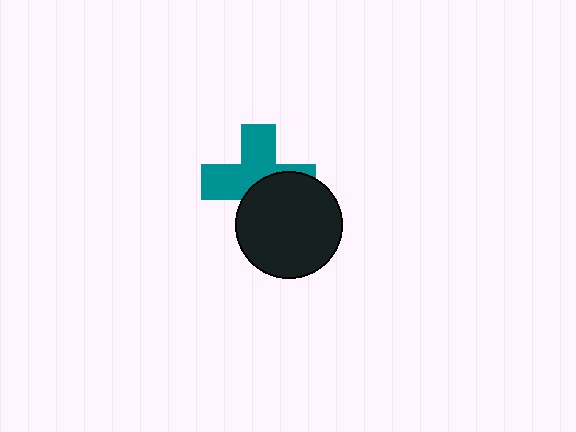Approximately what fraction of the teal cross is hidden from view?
Roughly 44% of the teal cross is hidden behind the black circle.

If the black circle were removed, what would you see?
You would see the complete teal cross.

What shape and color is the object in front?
The object in front is a black circle.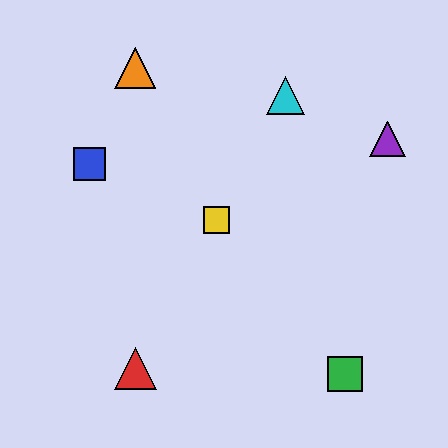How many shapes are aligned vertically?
2 shapes (the red triangle, the orange triangle) are aligned vertically.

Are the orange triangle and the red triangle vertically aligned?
Yes, both are at x≈135.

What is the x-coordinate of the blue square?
The blue square is at x≈89.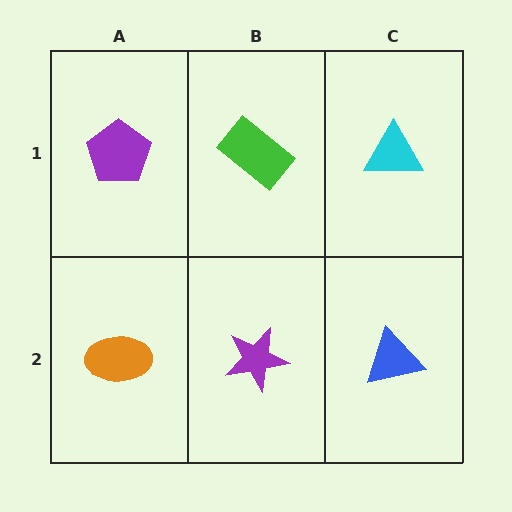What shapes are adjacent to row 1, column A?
An orange ellipse (row 2, column A), a green rectangle (row 1, column B).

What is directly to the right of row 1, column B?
A cyan triangle.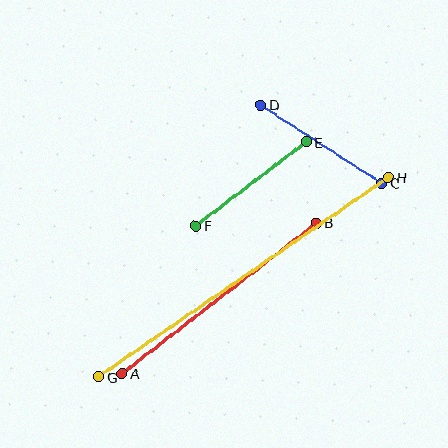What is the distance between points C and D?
The distance is approximately 144 pixels.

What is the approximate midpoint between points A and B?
The midpoint is at approximately (219, 298) pixels.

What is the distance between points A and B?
The distance is approximately 246 pixels.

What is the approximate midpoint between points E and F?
The midpoint is at approximately (251, 184) pixels.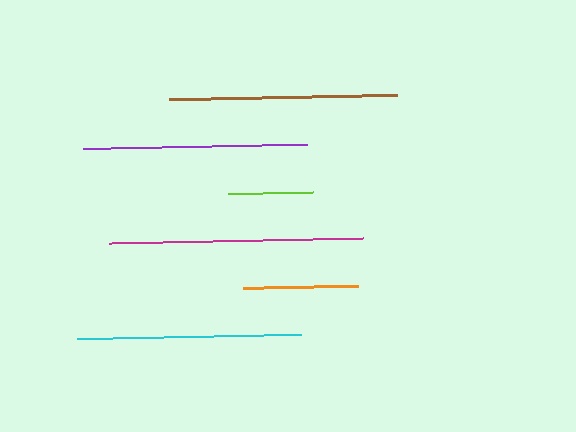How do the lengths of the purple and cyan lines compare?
The purple and cyan lines are approximately the same length.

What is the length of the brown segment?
The brown segment is approximately 228 pixels long.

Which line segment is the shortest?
The lime line is the shortest at approximately 84 pixels.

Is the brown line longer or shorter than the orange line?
The brown line is longer than the orange line.